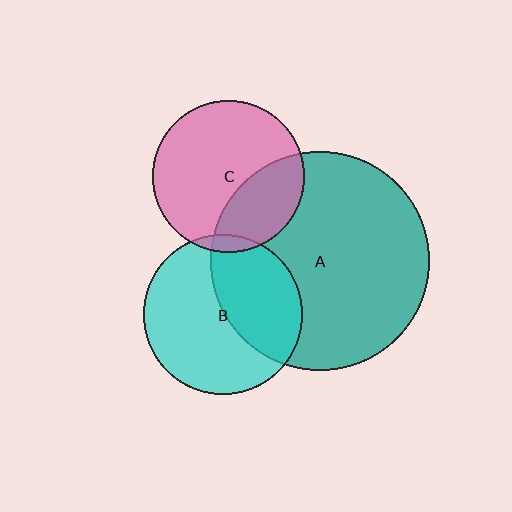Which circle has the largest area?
Circle A (teal).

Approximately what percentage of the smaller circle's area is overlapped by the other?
Approximately 5%.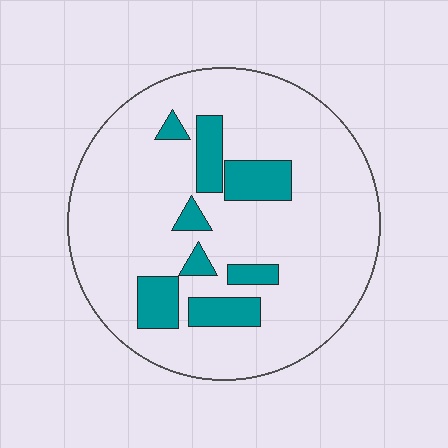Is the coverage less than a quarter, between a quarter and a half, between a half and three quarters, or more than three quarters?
Less than a quarter.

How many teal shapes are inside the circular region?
8.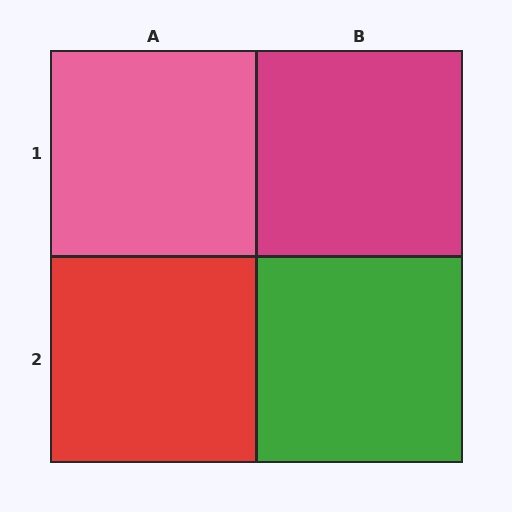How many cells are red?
1 cell is red.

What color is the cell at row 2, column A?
Red.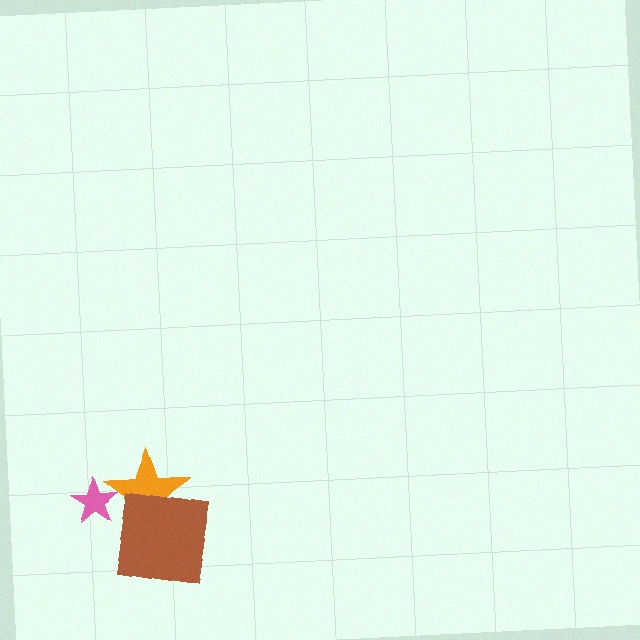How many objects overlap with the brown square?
1 object overlaps with the brown square.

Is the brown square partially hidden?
No, no other shape covers it.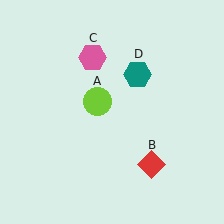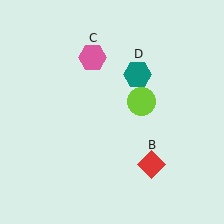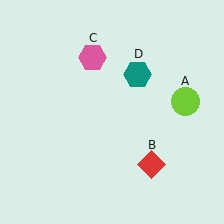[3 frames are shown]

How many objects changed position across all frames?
1 object changed position: lime circle (object A).